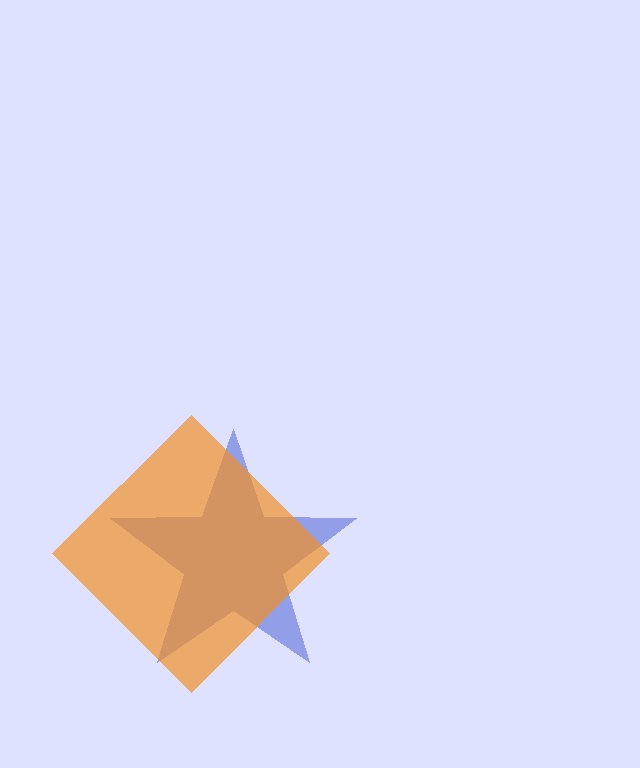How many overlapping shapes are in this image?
There are 2 overlapping shapes in the image.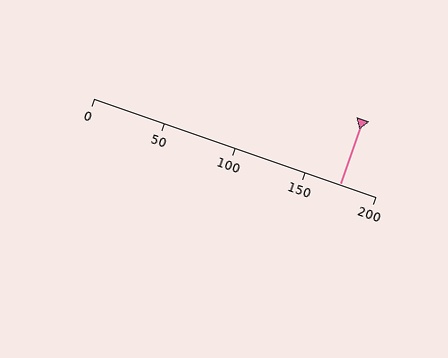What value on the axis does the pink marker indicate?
The marker indicates approximately 175.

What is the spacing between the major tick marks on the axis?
The major ticks are spaced 50 apart.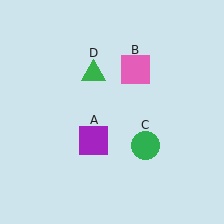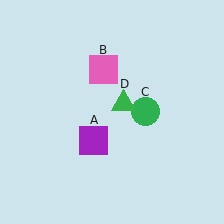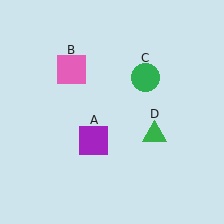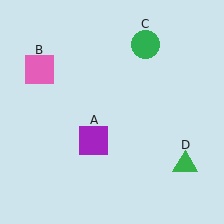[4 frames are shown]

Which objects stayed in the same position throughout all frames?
Purple square (object A) remained stationary.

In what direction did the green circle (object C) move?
The green circle (object C) moved up.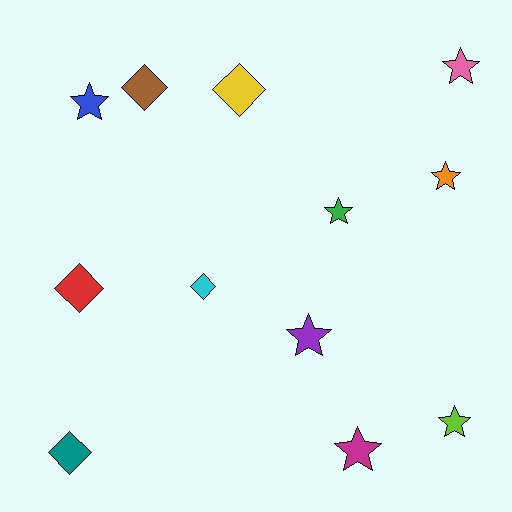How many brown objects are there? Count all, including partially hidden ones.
There is 1 brown object.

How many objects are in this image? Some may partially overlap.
There are 12 objects.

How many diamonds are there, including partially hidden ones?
There are 5 diamonds.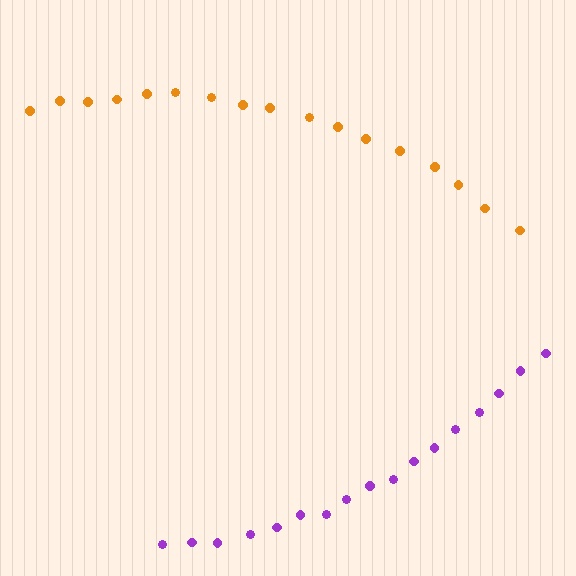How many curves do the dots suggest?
There are 2 distinct paths.